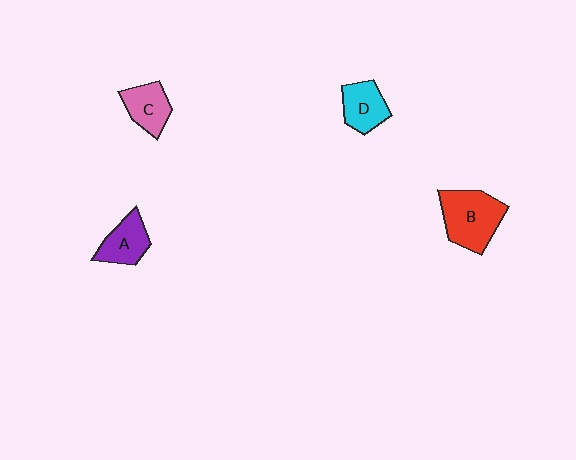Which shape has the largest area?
Shape B (red).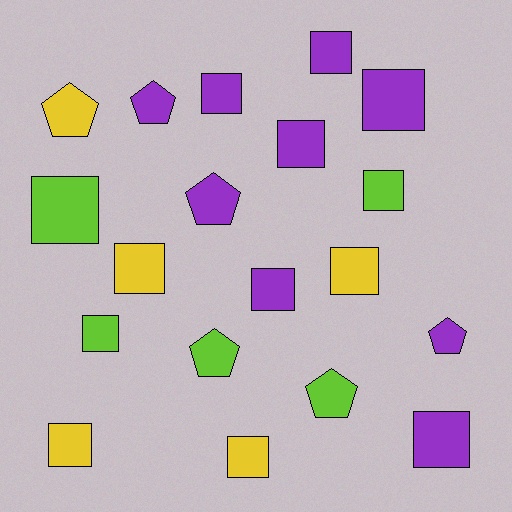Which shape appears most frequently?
Square, with 13 objects.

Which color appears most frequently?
Purple, with 9 objects.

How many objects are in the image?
There are 19 objects.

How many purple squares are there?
There are 6 purple squares.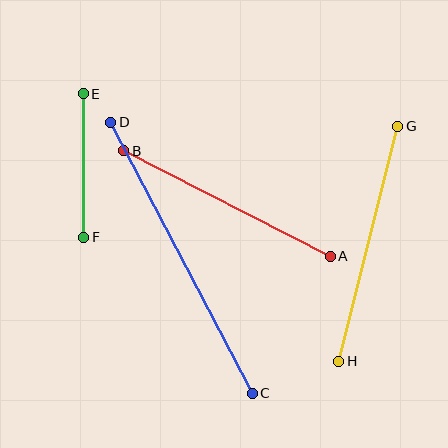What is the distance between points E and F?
The distance is approximately 143 pixels.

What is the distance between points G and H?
The distance is approximately 242 pixels.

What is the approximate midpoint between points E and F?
The midpoint is at approximately (83, 165) pixels.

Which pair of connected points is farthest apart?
Points C and D are farthest apart.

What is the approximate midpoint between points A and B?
The midpoint is at approximately (227, 204) pixels.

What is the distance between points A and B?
The distance is approximately 232 pixels.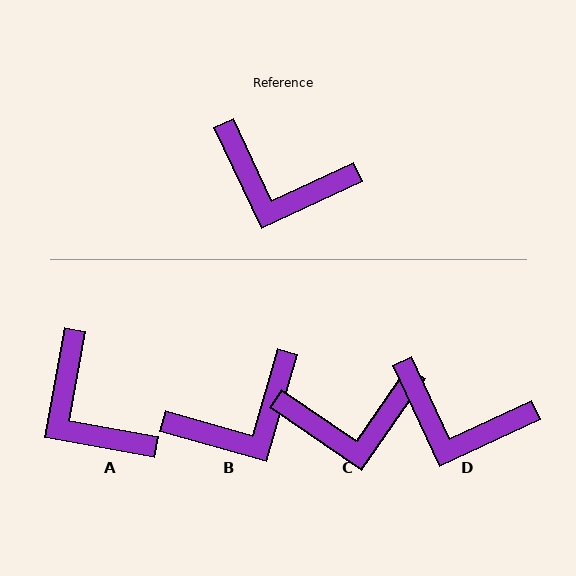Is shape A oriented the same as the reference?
No, it is off by about 35 degrees.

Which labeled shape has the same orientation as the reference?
D.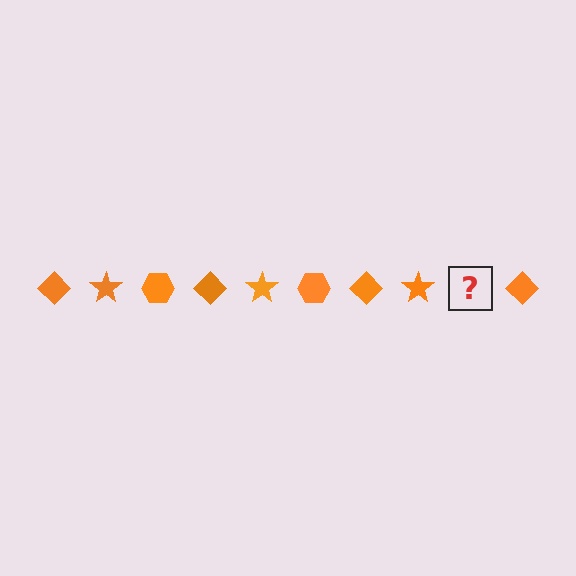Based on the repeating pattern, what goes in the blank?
The blank should be an orange hexagon.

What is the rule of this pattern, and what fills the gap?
The rule is that the pattern cycles through diamond, star, hexagon shapes in orange. The gap should be filled with an orange hexagon.